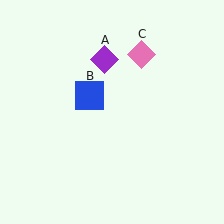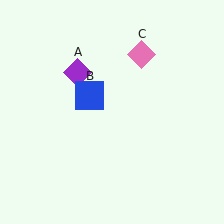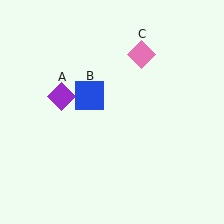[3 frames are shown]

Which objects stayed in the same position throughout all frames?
Blue square (object B) and pink diamond (object C) remained stationary.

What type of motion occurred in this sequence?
The purple diamond (object A) rotated counterclockwise around the center of the scene.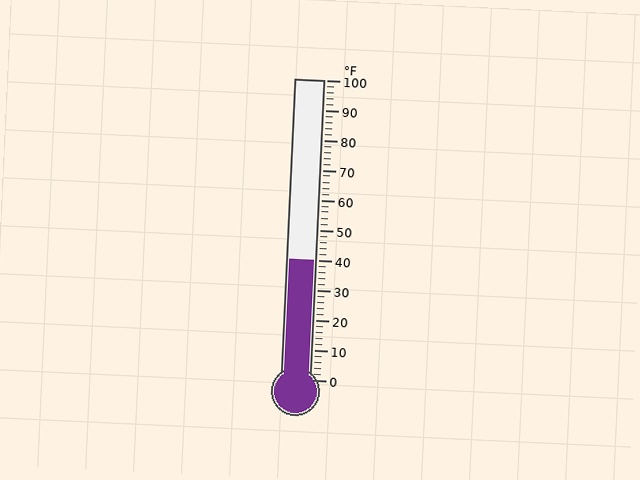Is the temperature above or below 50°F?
The temperature is below 50°F.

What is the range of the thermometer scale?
The thermometer scale ranges from 0°F to 100°F.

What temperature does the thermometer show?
The thermometer shows approximately 40°F.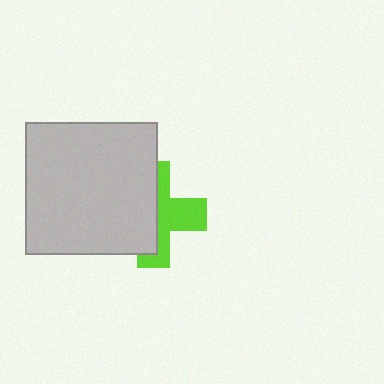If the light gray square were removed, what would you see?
You would see the complete lime cross.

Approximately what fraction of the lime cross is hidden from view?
Roughly 53% of the lime cross is hidden behind the light gray square.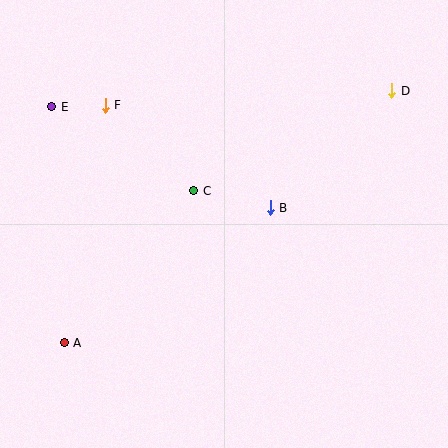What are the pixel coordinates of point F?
Point F is at (105, 105).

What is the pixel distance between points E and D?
The distance between E and D is 340 pixels.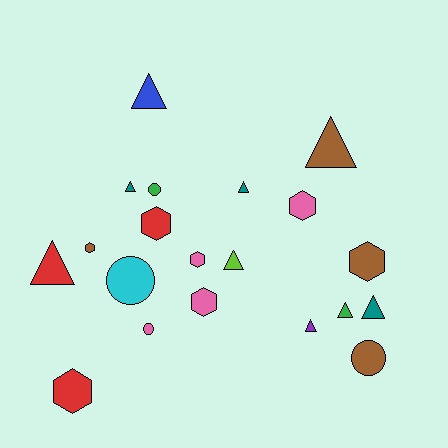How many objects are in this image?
There are 20 objects.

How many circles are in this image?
There are 4 circles.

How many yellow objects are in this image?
There are no yellow objects.